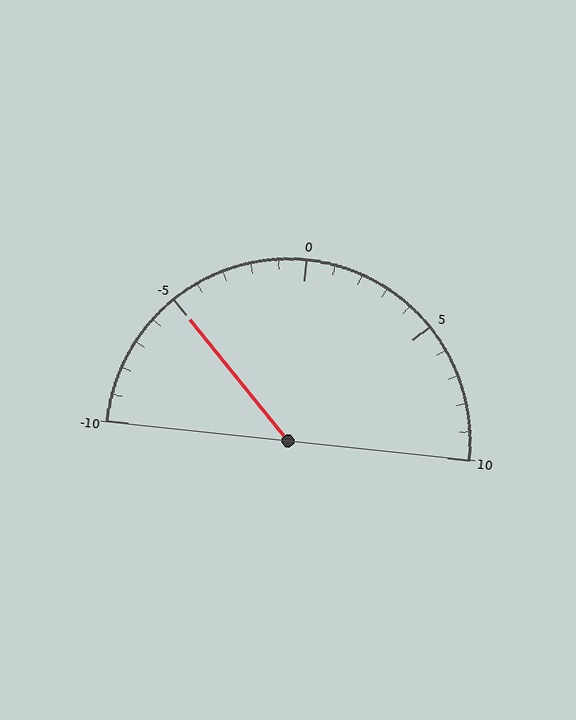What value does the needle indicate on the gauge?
The needle indicates approximately -5.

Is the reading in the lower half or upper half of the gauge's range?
The reading is in the lower half of the range (-10 to 10).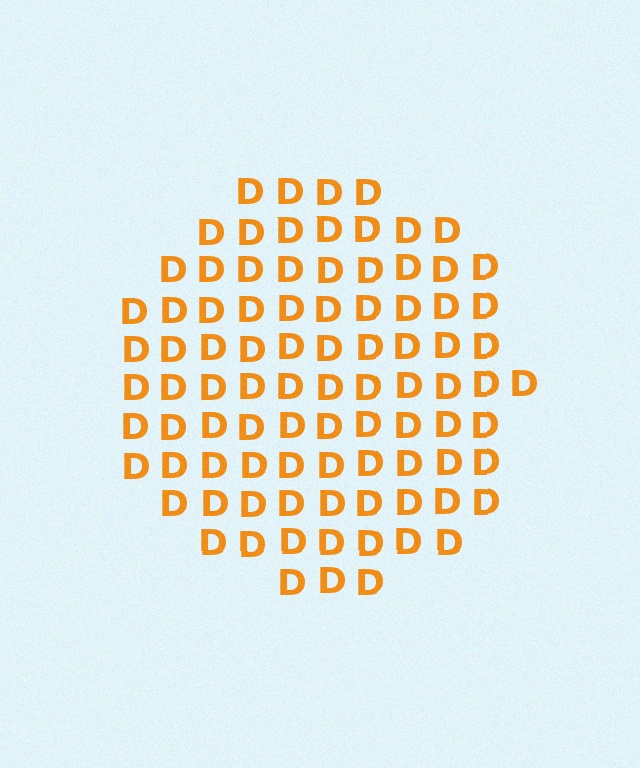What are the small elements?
The small elements are letter D's.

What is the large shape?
The large shape is a circle.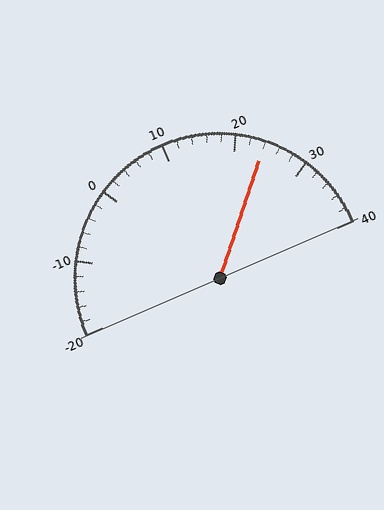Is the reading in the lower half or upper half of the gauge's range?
The reading is in the upper half of the range (-20 to 40).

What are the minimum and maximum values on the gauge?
The gauge ranges from -20 to 40.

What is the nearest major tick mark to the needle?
The nearest major tick mark is 20.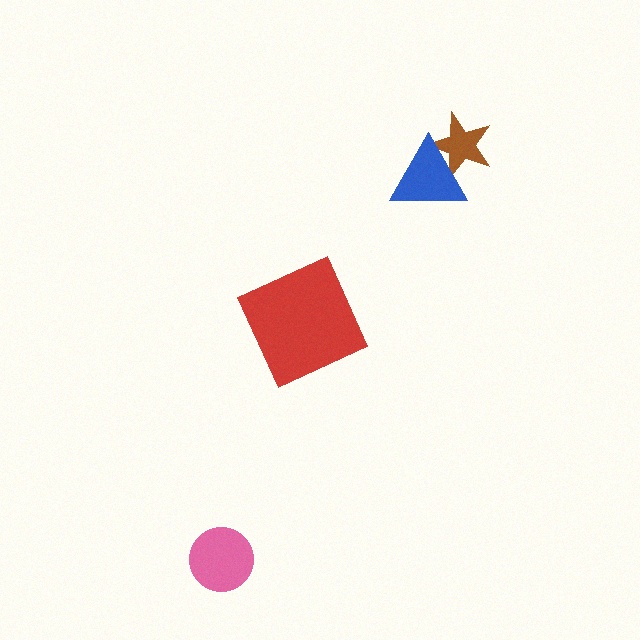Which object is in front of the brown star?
The blue triangle is in front of the brown star.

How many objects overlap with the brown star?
1 object overlaps with the brown star.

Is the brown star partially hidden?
Yes, it is partially covered by another shape.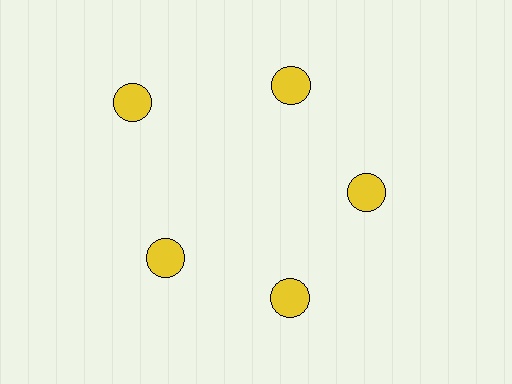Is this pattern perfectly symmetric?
No. The 5 yellow circles are arranged in a ring, but one element near the 10 o'clock position is pushed outward from the center, breaking the 5-fold rotational symmetry.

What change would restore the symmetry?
The symmetry would be restored by moving it inward, back onto the ring so that all 5 circles sit at equal angles and equal distance from the center.